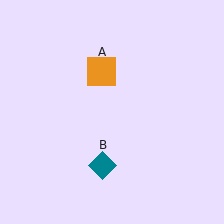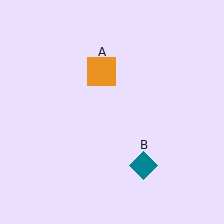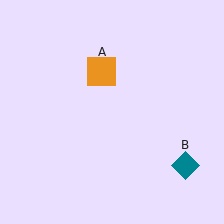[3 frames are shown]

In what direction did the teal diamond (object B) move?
The teal diamond (object B) moved right.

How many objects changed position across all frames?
1 object changed position: teal diamond (object B).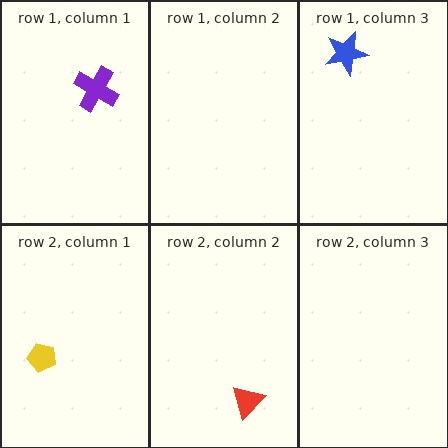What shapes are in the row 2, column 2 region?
The red triangle.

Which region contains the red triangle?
The row 2, column 2 region.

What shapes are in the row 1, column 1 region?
The purple cross.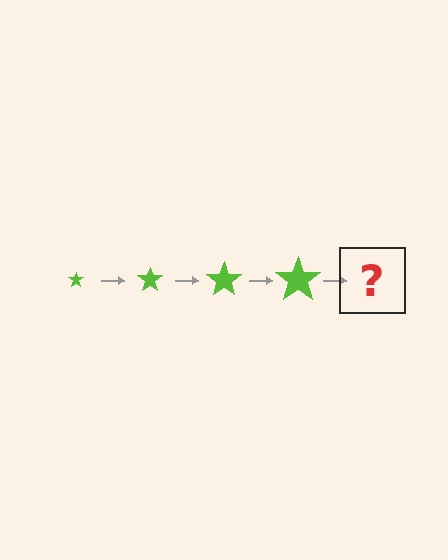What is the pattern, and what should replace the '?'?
The pattern is that the star gets progressively larger each step. The '?' should be a lime star, larger than the previous one.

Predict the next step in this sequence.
The next step is a lime star, larger than the previous one.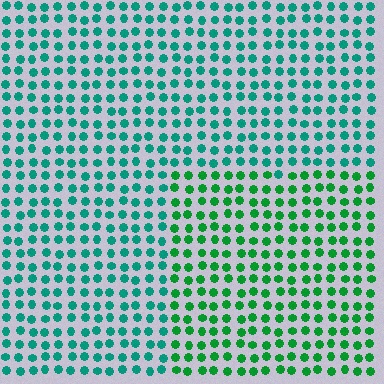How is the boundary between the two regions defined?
The boundary is defined purely by a slight shift in hue (about 34 degrees). Spacing, size, and orientation are identical on both sides.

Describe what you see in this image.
The image is filled with small teal elements in a uniform arrangement. A rectangle-shaped region is visible where the elements are tinted to a slightly different hue, forming a subtle color boundary.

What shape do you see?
I see a rectangle.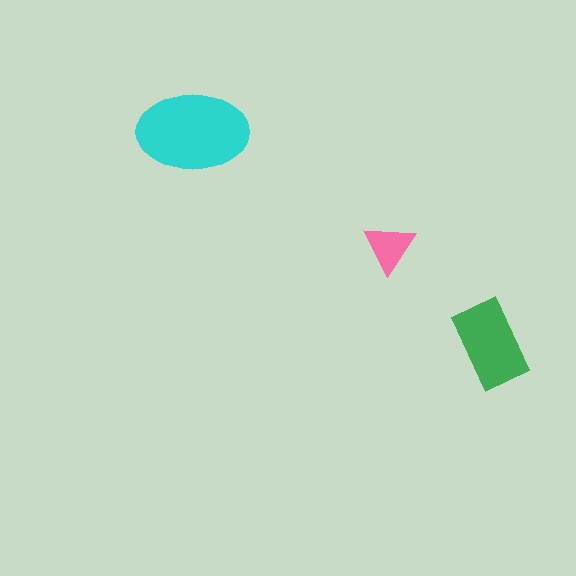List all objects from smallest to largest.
The pink triangle, the green rectangle, the cyan ellipse.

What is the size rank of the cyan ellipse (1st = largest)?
1st.